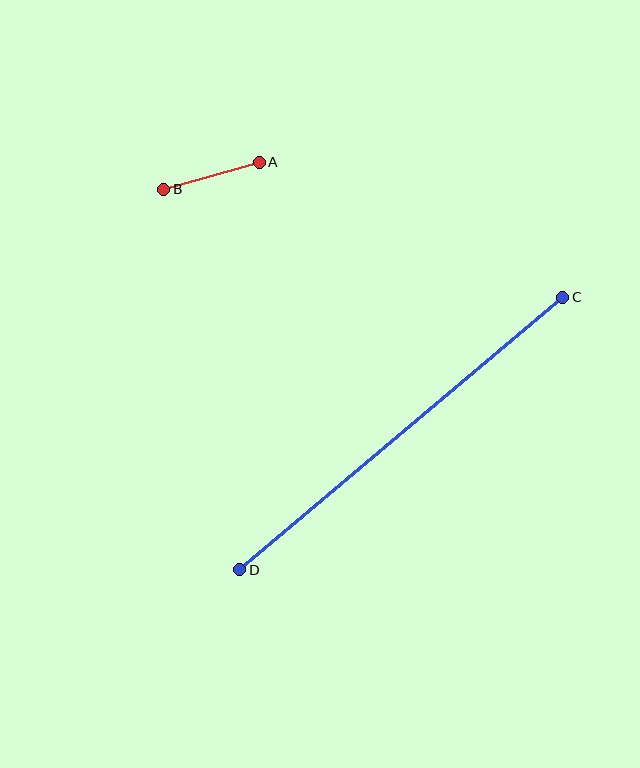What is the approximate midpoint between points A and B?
The midpoint is at approximately (211, 176) pixels.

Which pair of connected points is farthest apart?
Points C and D are farthest apart.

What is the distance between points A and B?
The distance is approximately 100 pixels.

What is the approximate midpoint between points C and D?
The midpoint is at approximately (401, 434) pixels.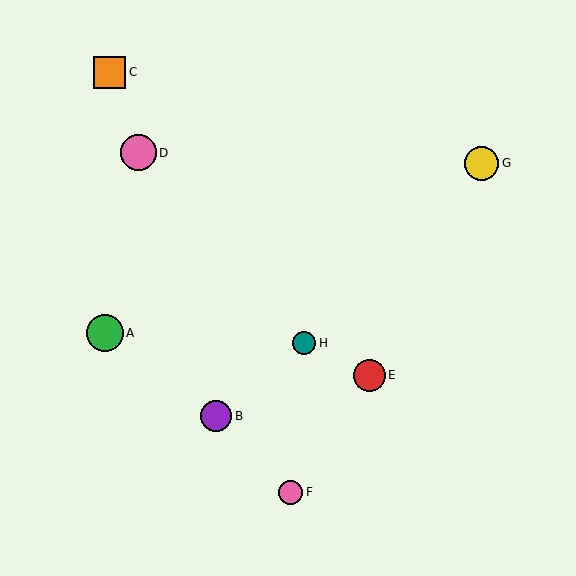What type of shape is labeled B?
Shape B is a purple circle.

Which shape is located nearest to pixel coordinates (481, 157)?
The yellow circle (labeled G) at (482, 163) is nearest to that location.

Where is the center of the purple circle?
The center of the purple circle is at (216, 416).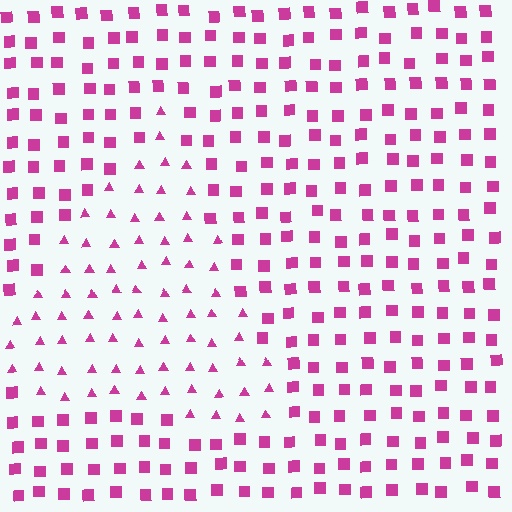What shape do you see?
I see a triangle.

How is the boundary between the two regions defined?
The boundary is defined by a change in element shape: triangles inside vs. squares outside. All elements share the same color and spacing.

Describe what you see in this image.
The image is filled with small magenta elements arranged in a uniform grid. A triangle-shaped region contains triangles, while the surrounding area contains squares. The boundary is defined purely by the change in element shape.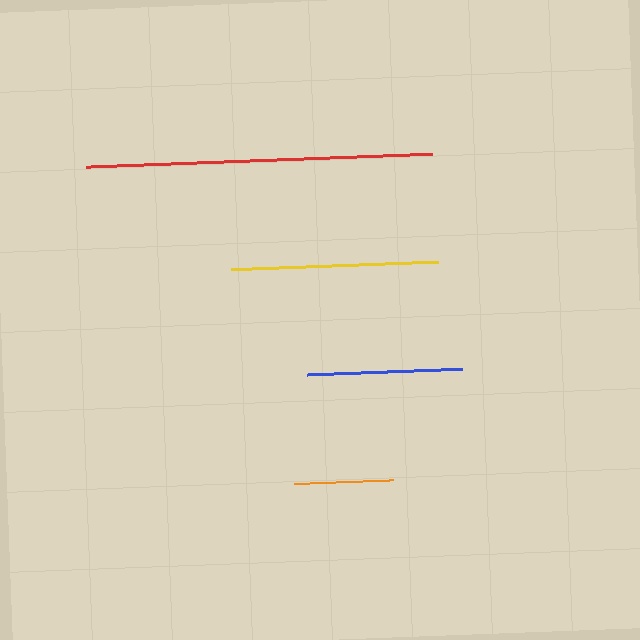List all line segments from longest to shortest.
From longest to shortest: red, yellow, blue, orange.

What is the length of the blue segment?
The blue segment is approximately 155 pixels long.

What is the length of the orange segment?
The orange segment is approximately 99 pixels long.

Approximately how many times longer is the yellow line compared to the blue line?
The yellow line is approximately 1.3 times the length of the blue line.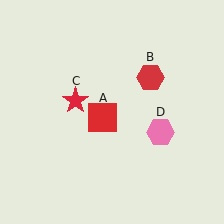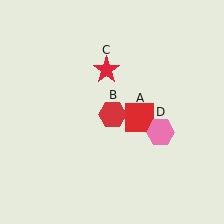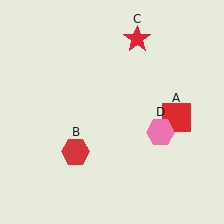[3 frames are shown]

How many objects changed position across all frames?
3 objects changed position: red square (object A), red hexagon (object B), red star (object C).